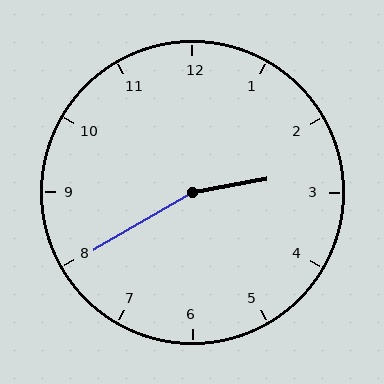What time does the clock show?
2:40.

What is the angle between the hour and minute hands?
Approximately 160 degrees.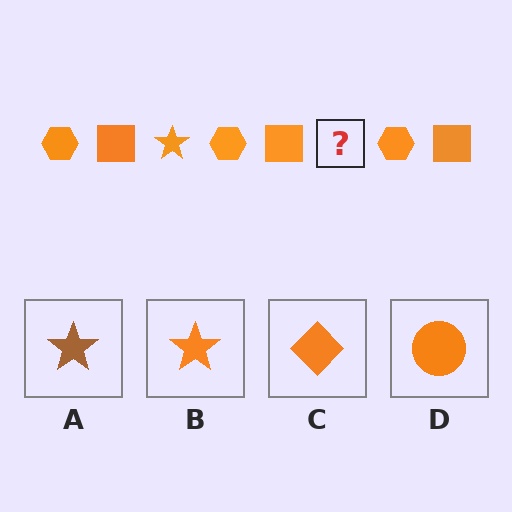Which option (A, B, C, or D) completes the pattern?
B.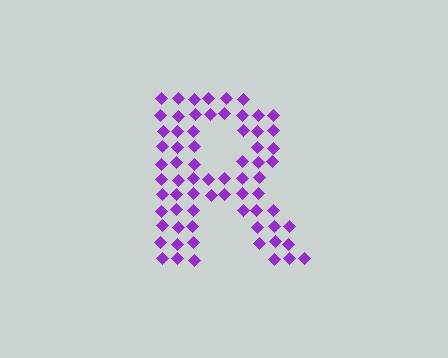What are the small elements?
The small elements are diamonds.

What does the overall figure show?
The overall figure shows the letter R.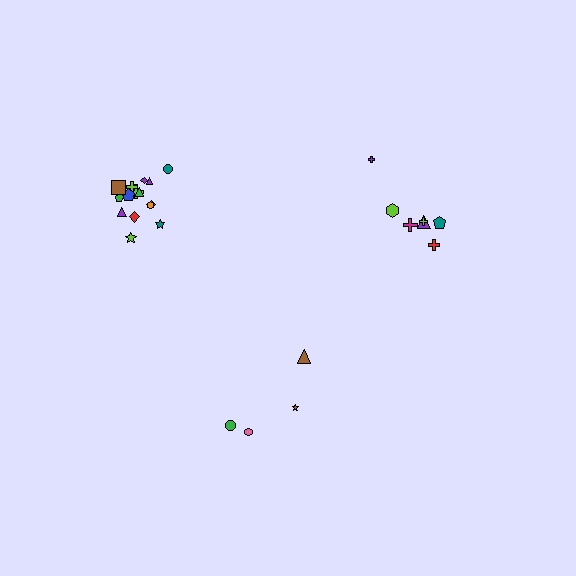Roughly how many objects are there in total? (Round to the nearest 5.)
Roughly 25 objects in total.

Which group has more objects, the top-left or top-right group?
The top-left group.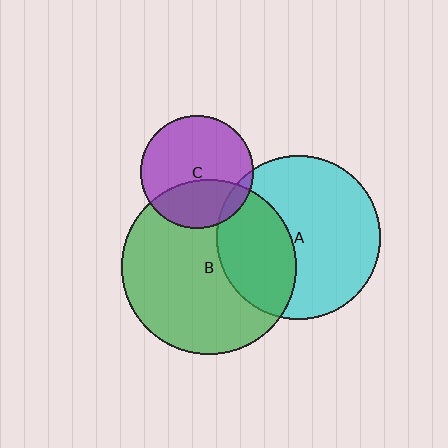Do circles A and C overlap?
Yes.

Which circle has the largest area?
Circle B (green).